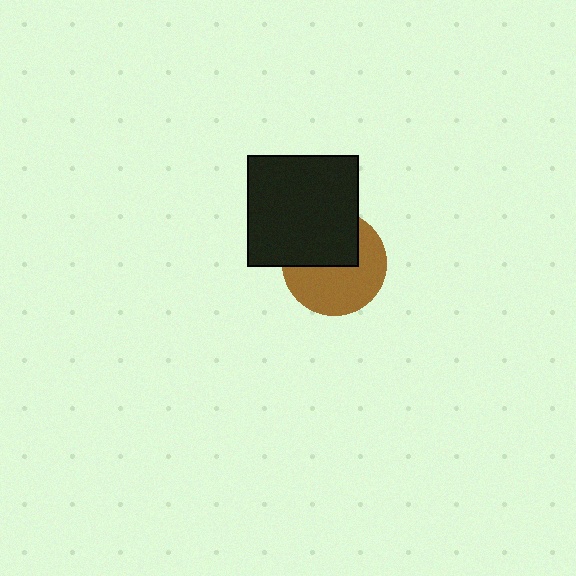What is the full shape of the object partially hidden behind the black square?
The partially hidden object is a brown circle.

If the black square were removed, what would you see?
You would see the complete brown circle.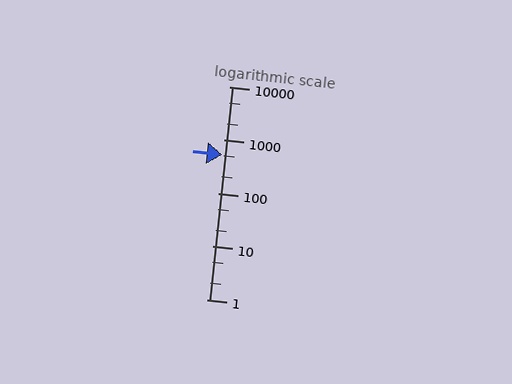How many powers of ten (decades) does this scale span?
The scale spans 4 decades, from 1 to 10000.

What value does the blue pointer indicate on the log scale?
The pointer indicates approximately 520.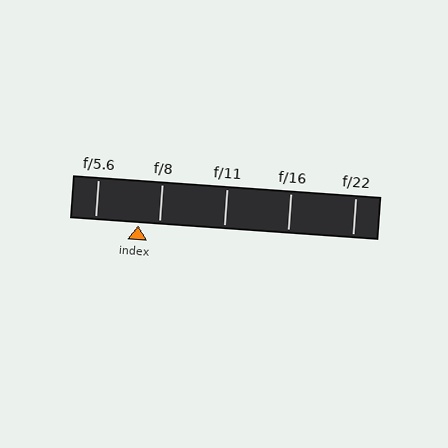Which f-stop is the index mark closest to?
The index mark is closest to f/8.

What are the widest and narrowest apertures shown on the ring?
The widest aperture shown is f/5.6 and the narrowest is f/22.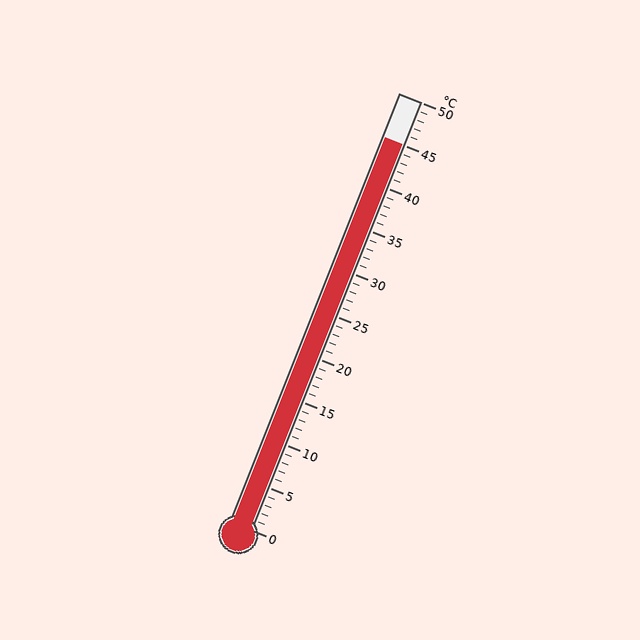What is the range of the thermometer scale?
The thermometer scale ranges from 0°C to 50°C.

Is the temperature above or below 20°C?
The temperature is above 20°C.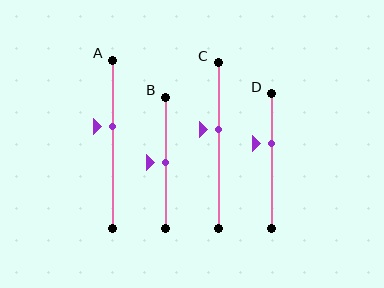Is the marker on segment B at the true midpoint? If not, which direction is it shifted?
Yes, the marker on segment B is at the true midpoint.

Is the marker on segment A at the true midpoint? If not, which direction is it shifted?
No, the marker on segment A is shifted upward by about 11% of the segment length.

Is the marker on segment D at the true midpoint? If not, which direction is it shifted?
No, the marker on segment D is shifted upward by about 13% of the segment length.